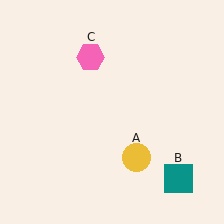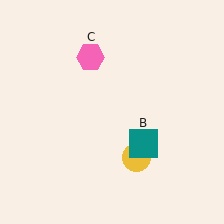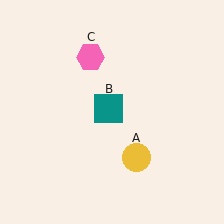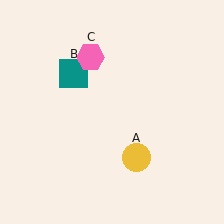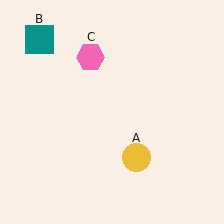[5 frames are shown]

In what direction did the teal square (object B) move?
The teal square (object B) moved up and to the left.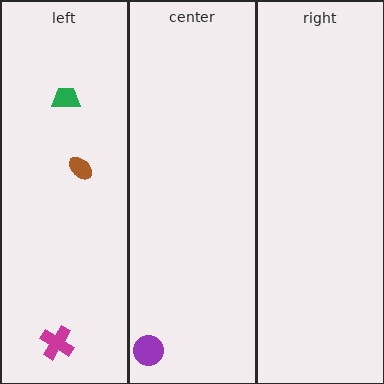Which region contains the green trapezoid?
The left region.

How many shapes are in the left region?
3.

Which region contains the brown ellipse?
The left region.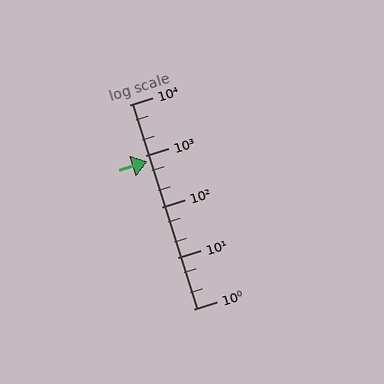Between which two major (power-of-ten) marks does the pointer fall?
The pointer is between 100 and 1000.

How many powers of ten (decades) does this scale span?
The scale spans 4 decades, from 1 to 10000.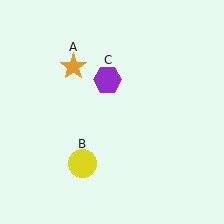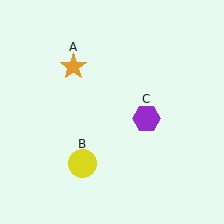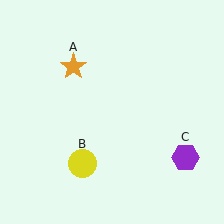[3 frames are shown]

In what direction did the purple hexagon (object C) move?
The purple hexagon (object C) moved down and to the right.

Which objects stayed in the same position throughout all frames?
Orange star (object A) and yellow circle (object B) remained stationary.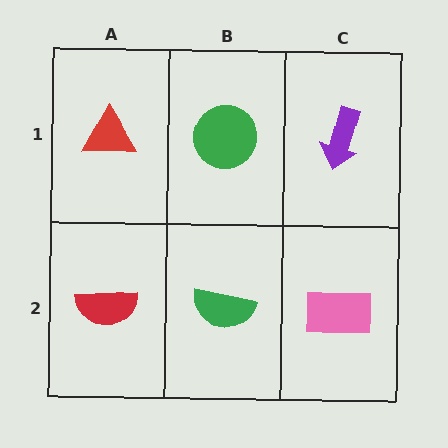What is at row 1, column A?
A red triangle.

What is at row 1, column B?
A green circle.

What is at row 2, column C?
A pink rectangle.